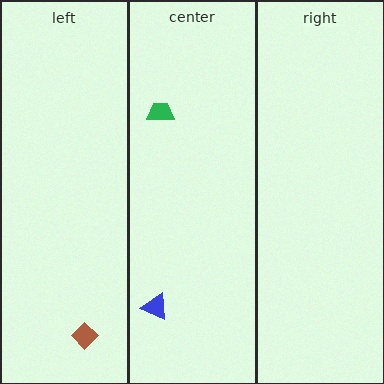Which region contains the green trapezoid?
The center region.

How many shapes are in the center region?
2.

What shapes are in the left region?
The brown diamond.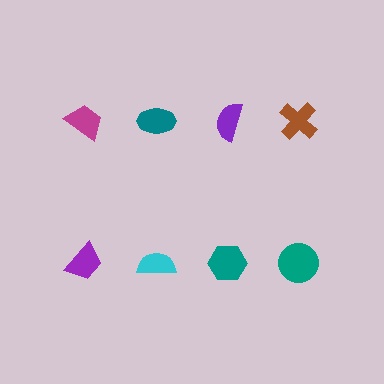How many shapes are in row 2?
4 shapes.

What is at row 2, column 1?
A purple trapezoid.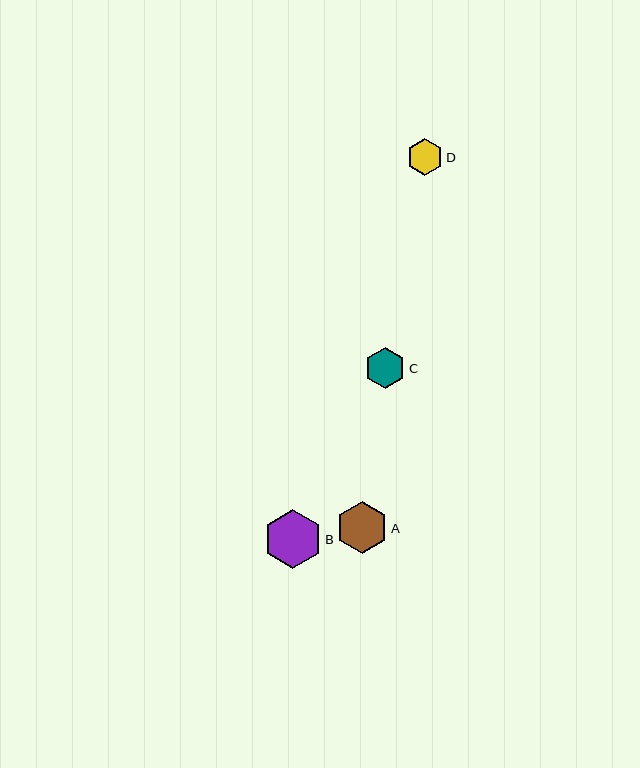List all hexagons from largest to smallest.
From largest to smallest: B, A, C, D.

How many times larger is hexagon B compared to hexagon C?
Hexagon B is approximately 1.4 times the size of hexagon C.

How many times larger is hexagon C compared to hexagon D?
Hexagon C is approximately 1.1 times the size of hexagon D.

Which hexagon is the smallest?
Hexagon D is the smallest with a size of approximately 37 pixels.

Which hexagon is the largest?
Hexagon B is the largest with a size of approximately 58 pixels.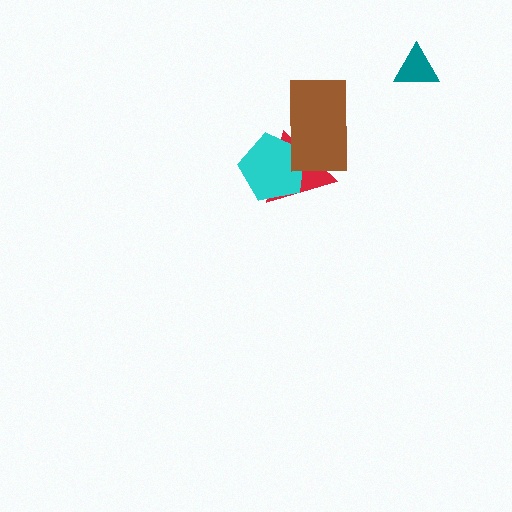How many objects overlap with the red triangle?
2 objects overlap with the red triangle.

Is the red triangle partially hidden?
Yes, it is partially covered by another shape.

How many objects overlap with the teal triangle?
0 objects overlap with the teal triangle.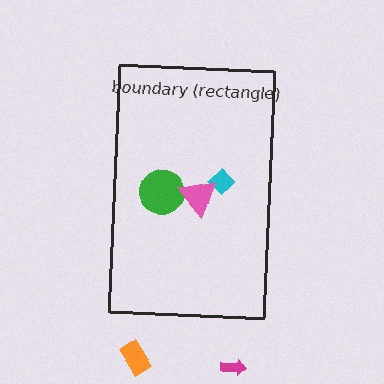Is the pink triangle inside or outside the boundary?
Inside.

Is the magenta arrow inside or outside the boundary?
Outside.